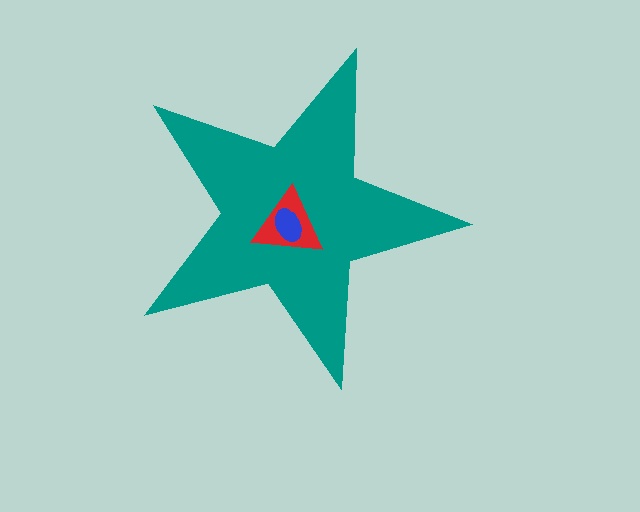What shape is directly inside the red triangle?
The blue ellipse.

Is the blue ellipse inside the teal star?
Yes.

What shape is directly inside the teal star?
The red triangle.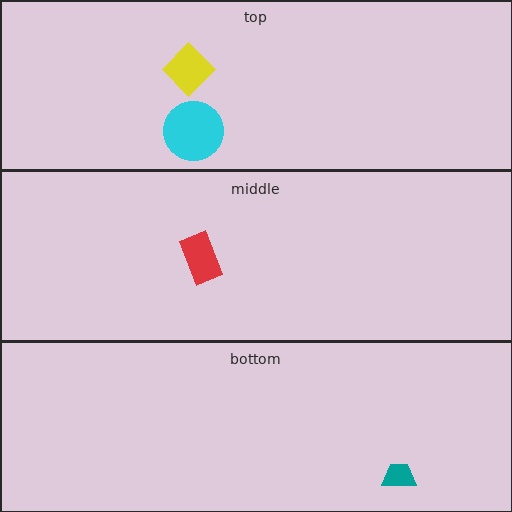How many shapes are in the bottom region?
1.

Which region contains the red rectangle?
The middle region.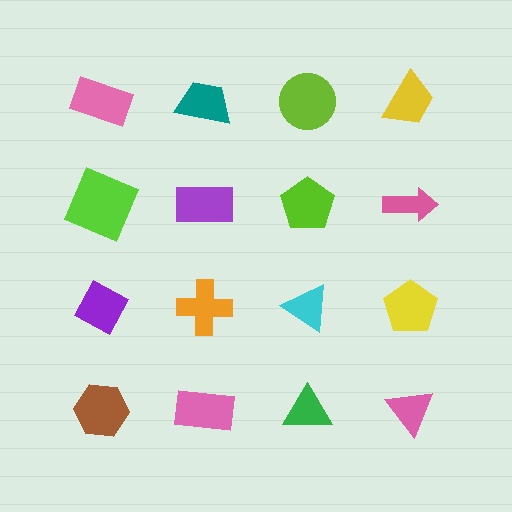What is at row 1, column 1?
A pink rectangle.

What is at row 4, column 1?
A brown hexagon.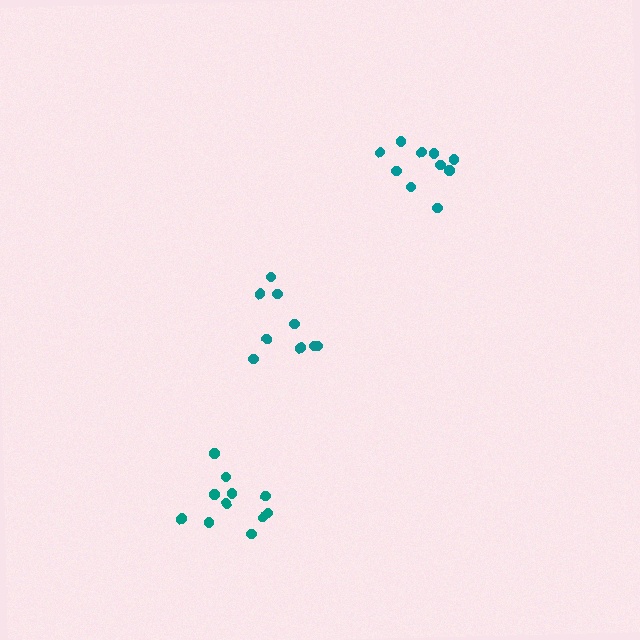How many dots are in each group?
Group 1: 11 dots, Group 2: 9 dots, Group 3: 10 dots (30 total).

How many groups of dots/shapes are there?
There are 3 groups.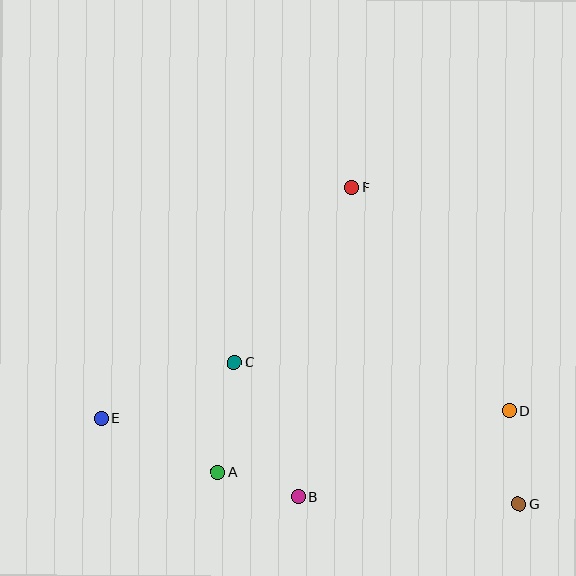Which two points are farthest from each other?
Points E and G are farthest from each other.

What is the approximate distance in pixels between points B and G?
The distance between B and G is approximately 220 pixels.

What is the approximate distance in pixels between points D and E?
The distance between D and E is approximately 408 pixels.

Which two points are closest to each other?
Points A and B are closest to each other.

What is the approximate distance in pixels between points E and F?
The distance between E and F is approximately 340 pixels.